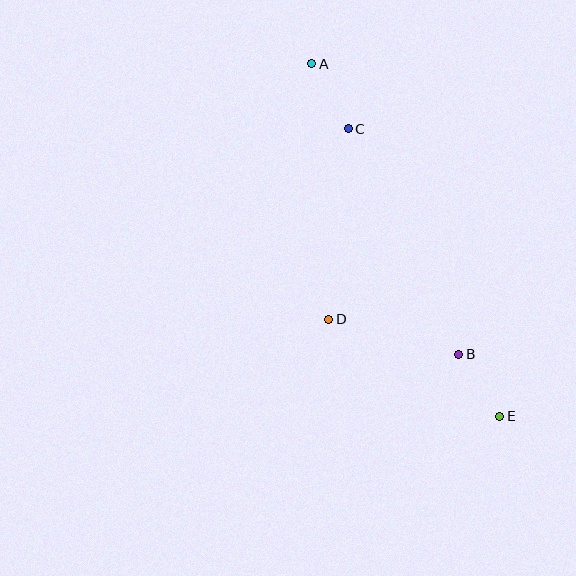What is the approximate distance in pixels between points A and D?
The distance between A and D is approximately 256 pixels.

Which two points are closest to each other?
Points B and E are closest to each other.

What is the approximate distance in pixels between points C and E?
The distance between C and E is approximately 325 pixels.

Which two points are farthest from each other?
Points A and E are farthest from each other.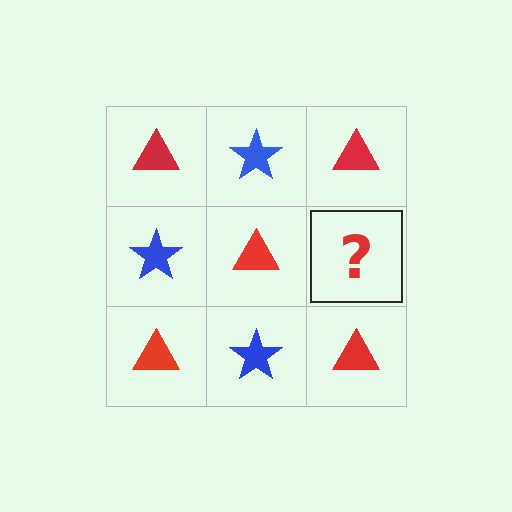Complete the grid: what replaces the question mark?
The question mark should be replaced with a blue star.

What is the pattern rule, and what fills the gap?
The rule is that it alternates red triangle and blue star in a checkerboard pattern. The gap should be filled with a blue star.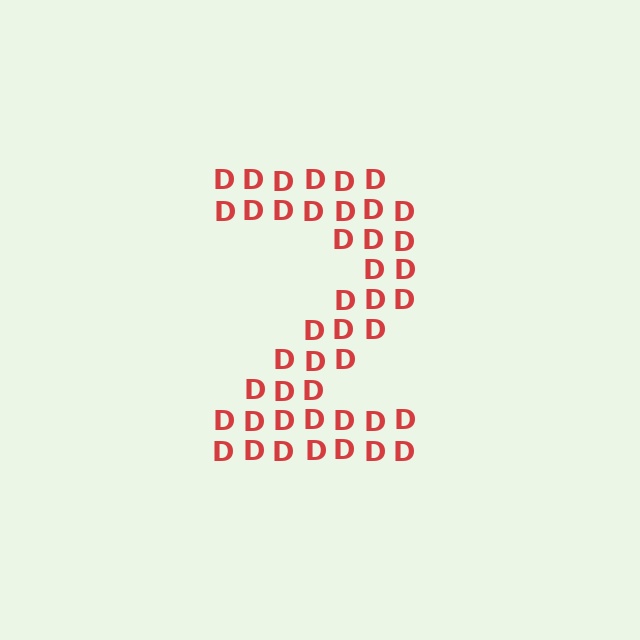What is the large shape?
The large shape is the digit 2.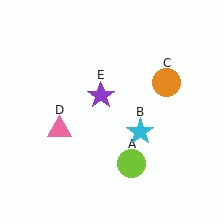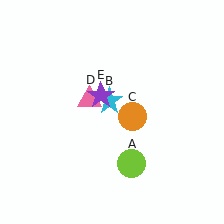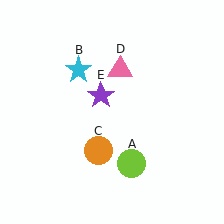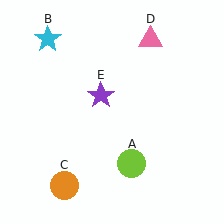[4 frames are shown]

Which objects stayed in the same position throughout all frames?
Lime circle (object A) and purple star (object E) remained stationary.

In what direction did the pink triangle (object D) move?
The pink triangle (object D) moved up and to the right.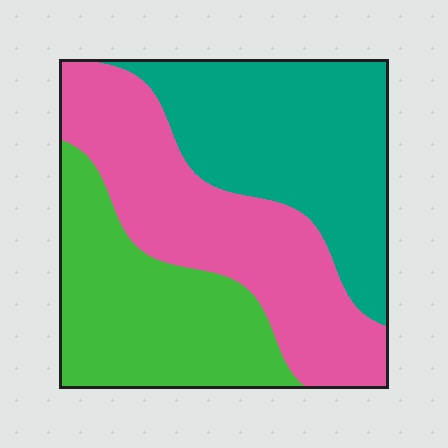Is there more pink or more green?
Pink.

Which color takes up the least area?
Green, at roughly 30%.